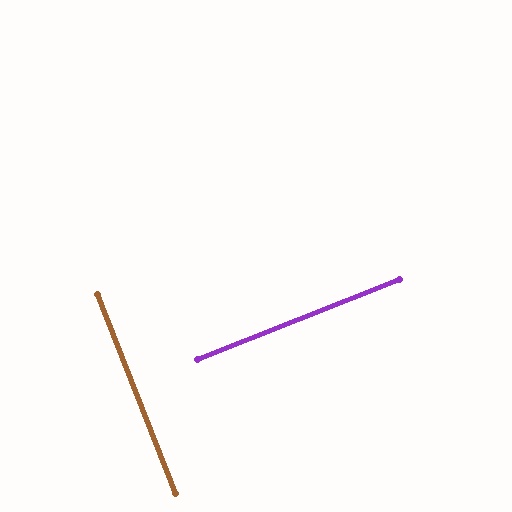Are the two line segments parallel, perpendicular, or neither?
Perpendicular — they meet at approximately 90°.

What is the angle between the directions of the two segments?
Approximately 90 degrees.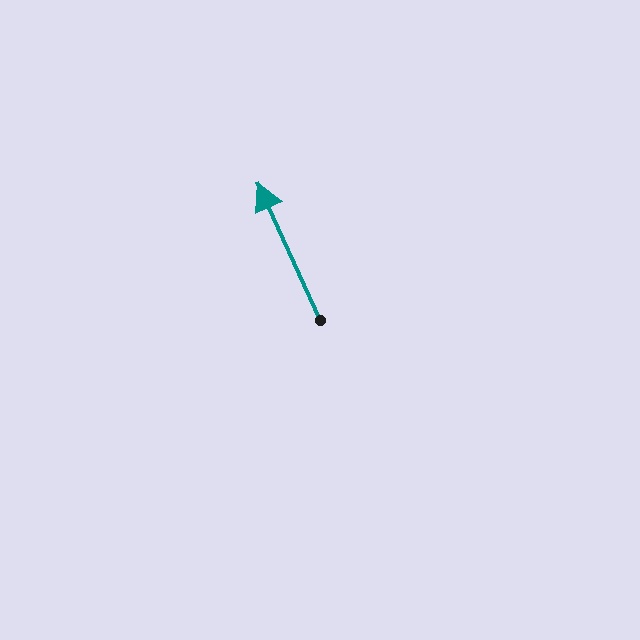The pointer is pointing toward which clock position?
Roughly 11 o'clock.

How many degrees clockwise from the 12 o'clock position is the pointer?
Approximately 336 degrees.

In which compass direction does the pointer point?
Northwest.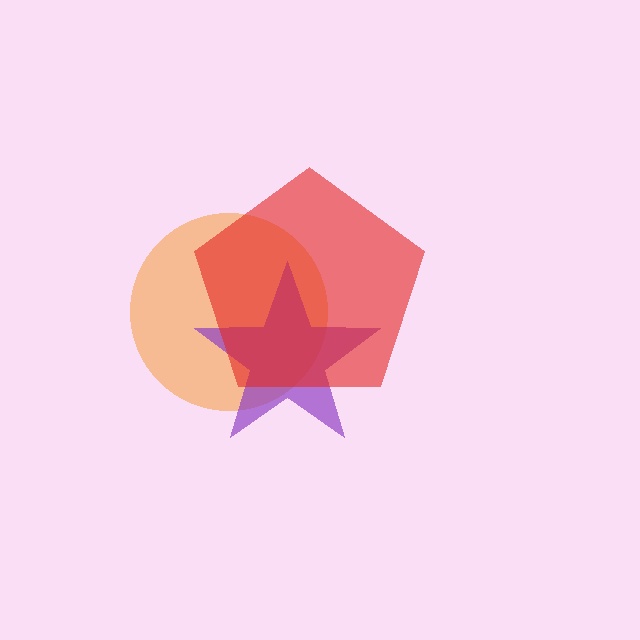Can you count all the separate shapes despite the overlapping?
Yes, there are 3 separate shapes.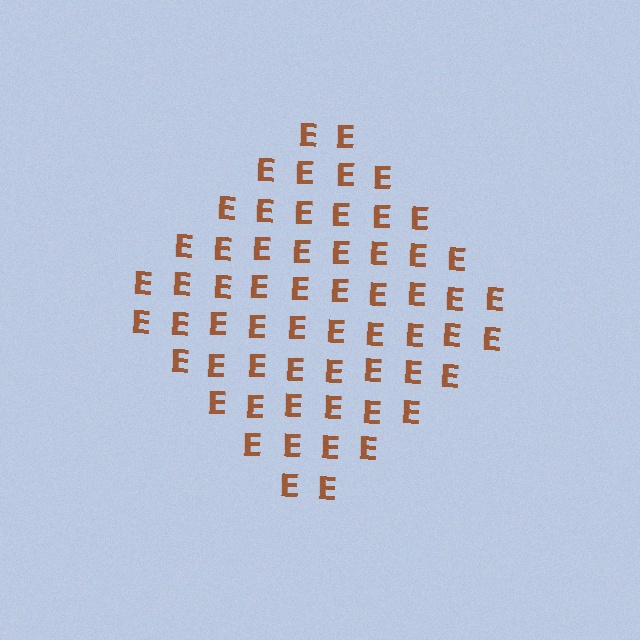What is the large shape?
The large shape is a diamond.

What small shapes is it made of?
It is made of small letter E's.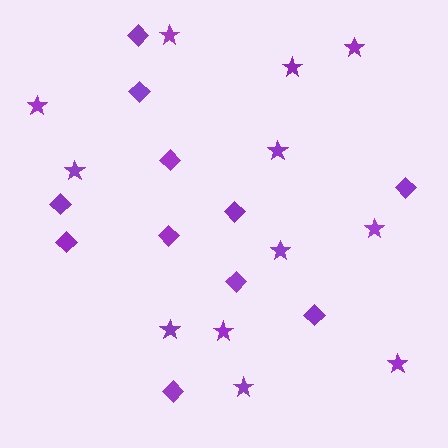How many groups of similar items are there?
There are 2 groups: one group of diamonds (11) and one group of stars (12).